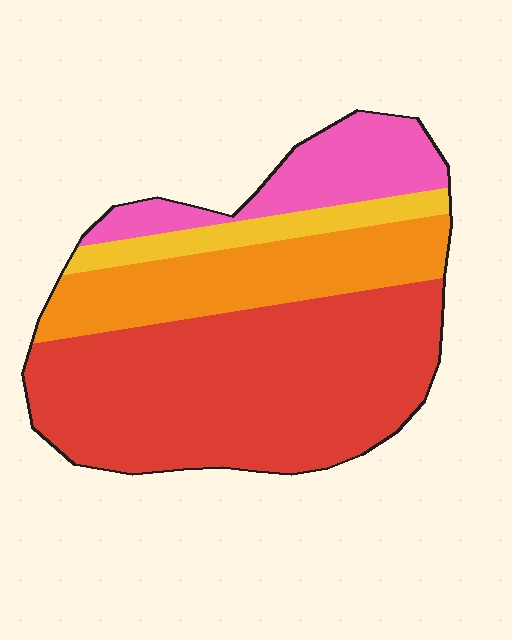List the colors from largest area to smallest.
From largest to smallest: red, orange, pink, yellow.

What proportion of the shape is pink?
Pink covers around 15% of the shape.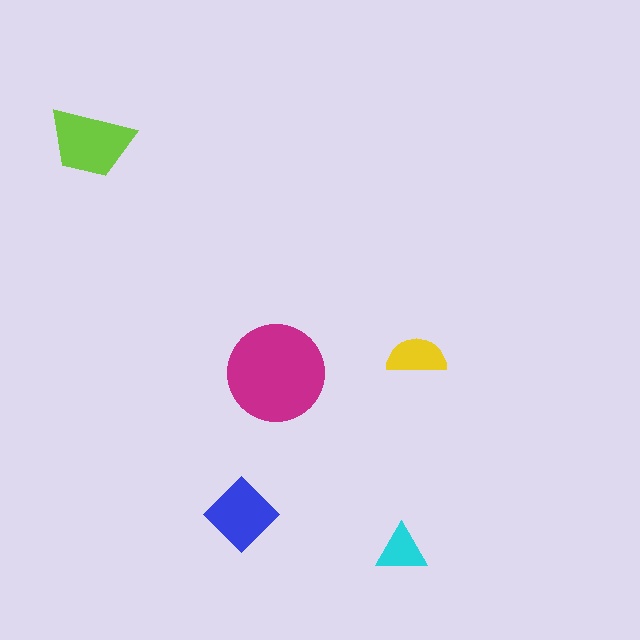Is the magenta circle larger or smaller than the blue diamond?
Larger.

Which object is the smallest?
The cyan triangle.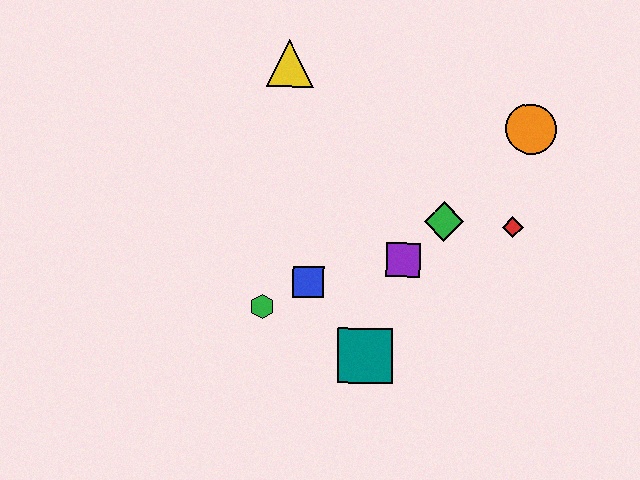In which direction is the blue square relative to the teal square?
The blue square is above the teal square.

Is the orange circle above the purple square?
Yes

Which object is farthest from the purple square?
The yellow triangle is farthest from the purple square.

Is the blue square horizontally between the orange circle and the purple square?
No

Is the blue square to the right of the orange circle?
No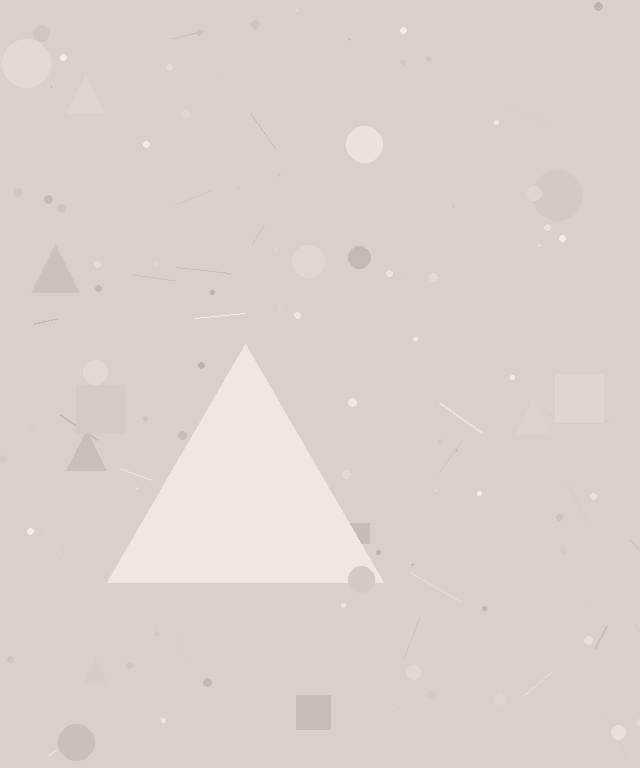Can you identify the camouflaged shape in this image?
The camouflaged shape is a triangle.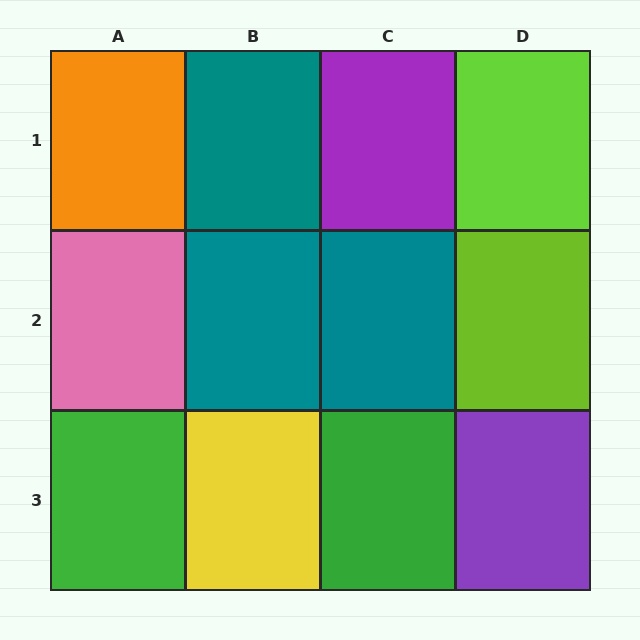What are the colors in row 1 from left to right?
Orange, teal, purple, lime.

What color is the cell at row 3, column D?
Purple.